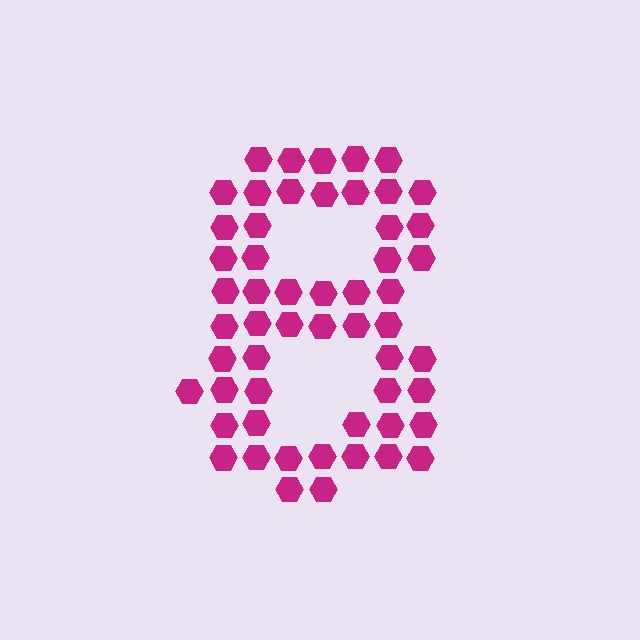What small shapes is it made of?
It is made of small hexagons.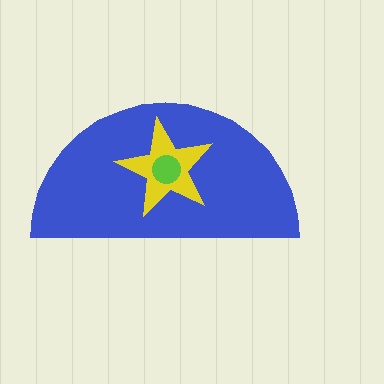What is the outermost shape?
The blue semicircle.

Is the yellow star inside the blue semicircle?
Yes.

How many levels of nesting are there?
3.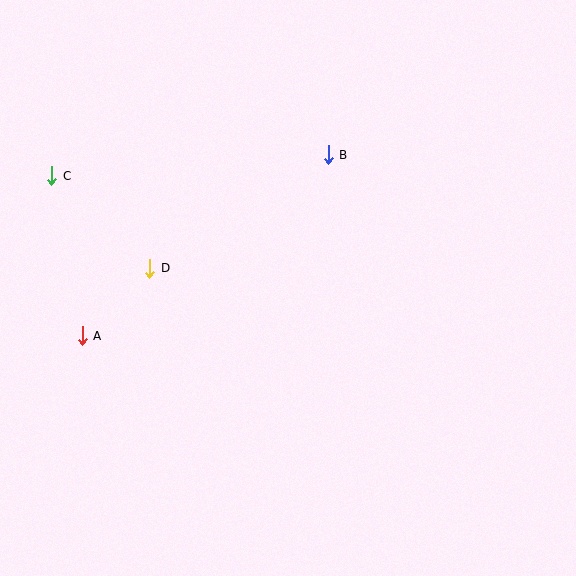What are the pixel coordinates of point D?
Point D is at (150, 268).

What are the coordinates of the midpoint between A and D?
The midpoint between A and D is at (116, 302).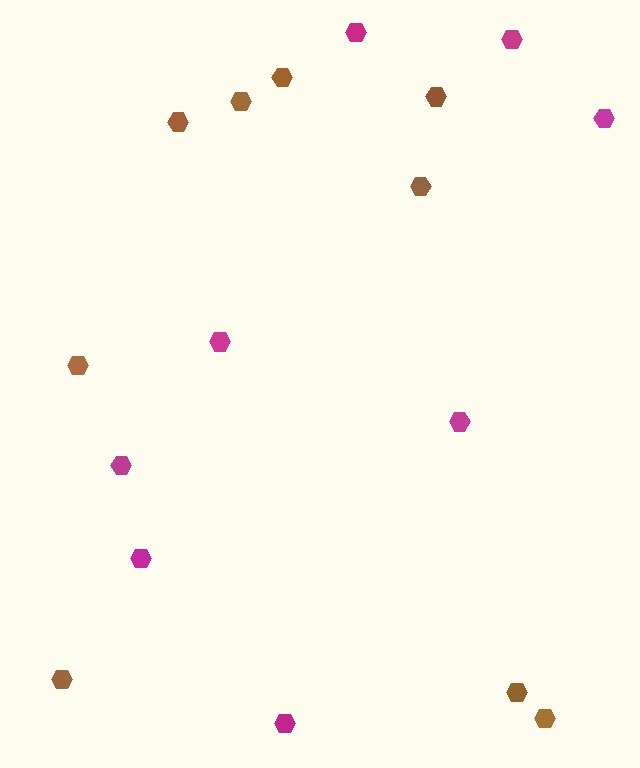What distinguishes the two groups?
There are 2 groups: one group of magenta hexagons (8) and one group of brown hexagons (9).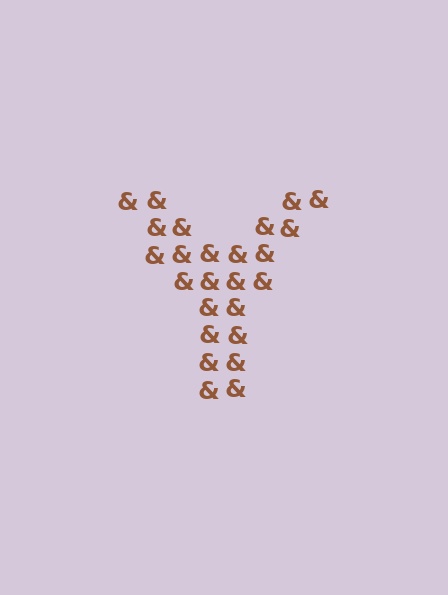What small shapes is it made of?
It is made of small ampersands.